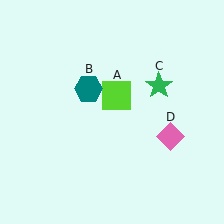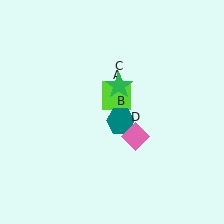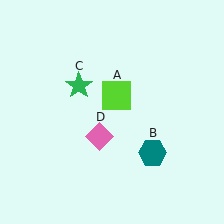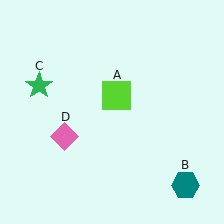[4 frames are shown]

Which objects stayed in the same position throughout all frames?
Lime square (object A) remained stationary.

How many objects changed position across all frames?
3 objects changed position: teal hexagon (object B), green star (object C), pink diamond (object D).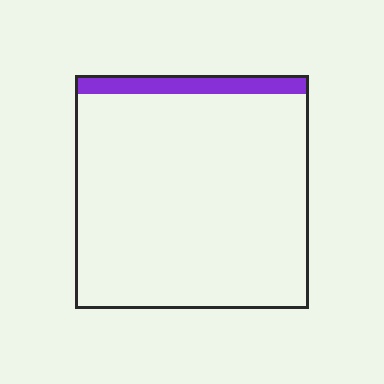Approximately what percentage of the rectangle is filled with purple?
Approximately 10%.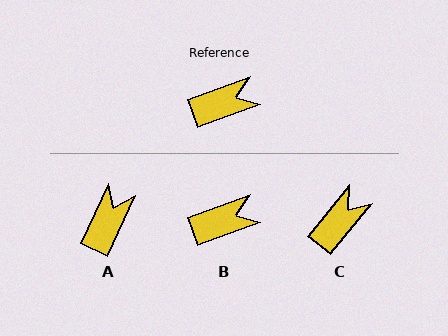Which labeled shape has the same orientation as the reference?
B.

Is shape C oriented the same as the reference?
No, it is off by about 30 degrees.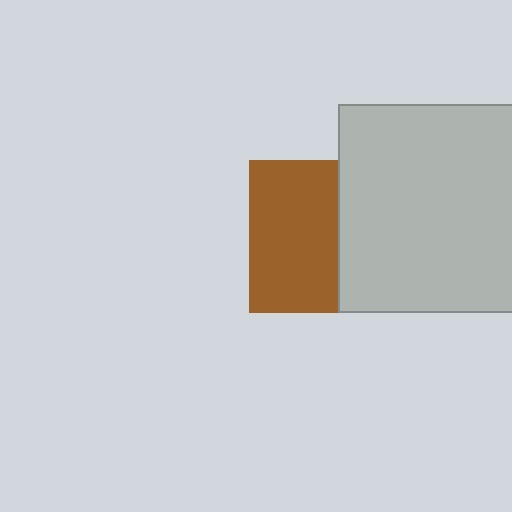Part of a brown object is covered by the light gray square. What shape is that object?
It is a square.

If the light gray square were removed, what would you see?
You would see the complete brown square.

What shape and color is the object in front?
The object in front is a light gray square.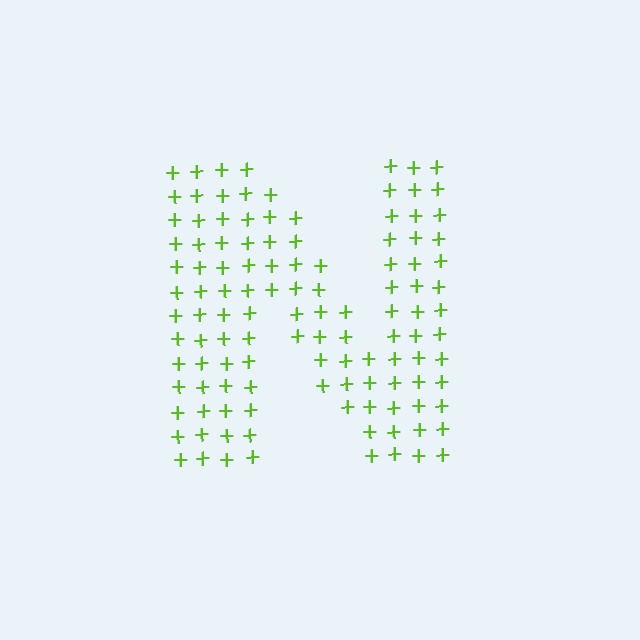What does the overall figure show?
The overall figure shows the letter N.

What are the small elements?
The small elements are plus signs.